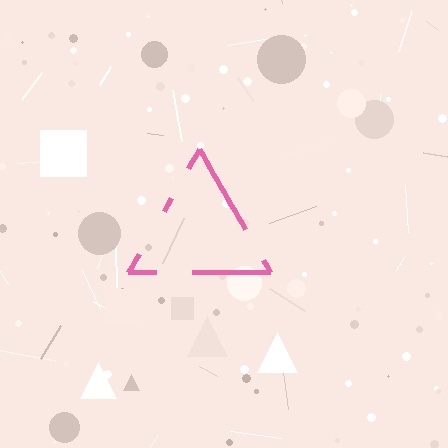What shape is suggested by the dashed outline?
The dashed outline suggests a triangle.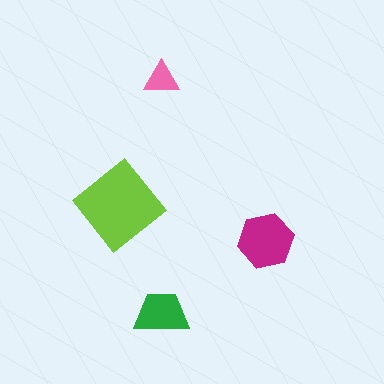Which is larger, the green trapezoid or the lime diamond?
The lime diamond.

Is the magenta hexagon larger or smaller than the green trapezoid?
Larger.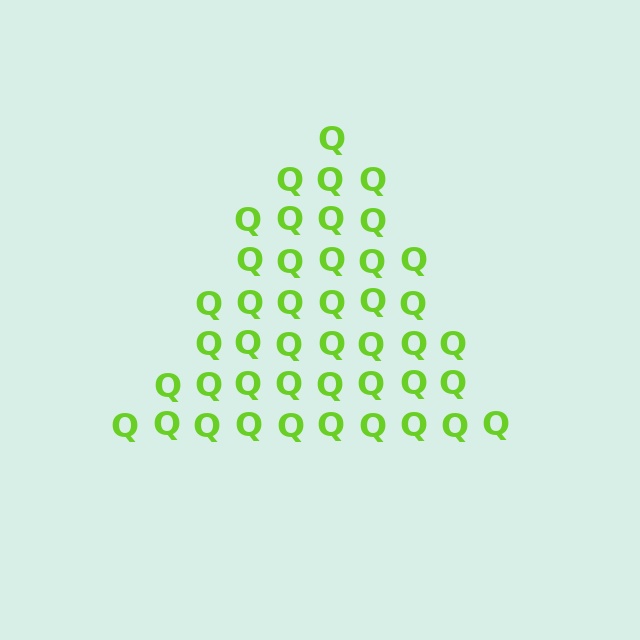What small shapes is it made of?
It is made of small letter Q's.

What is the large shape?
The large shape is a triangle.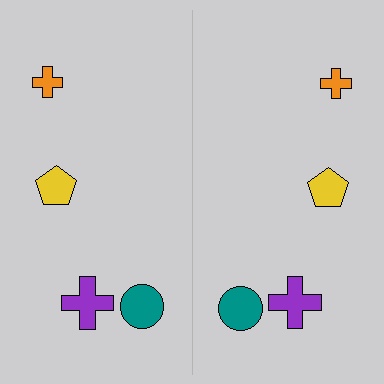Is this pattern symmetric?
Yes, this pattern has bilateral (reflection) symmetry.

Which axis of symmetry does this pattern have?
The pattern has a vertical axis of symmetry running through the center of the image.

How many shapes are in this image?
There are 8 shapes in this image.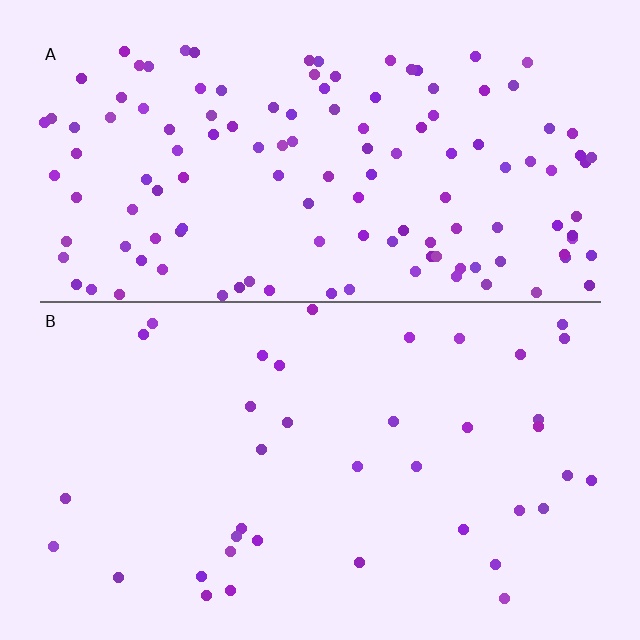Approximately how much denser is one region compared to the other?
Approximately 3.3× — region A over region B.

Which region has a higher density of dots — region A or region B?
A (the top).